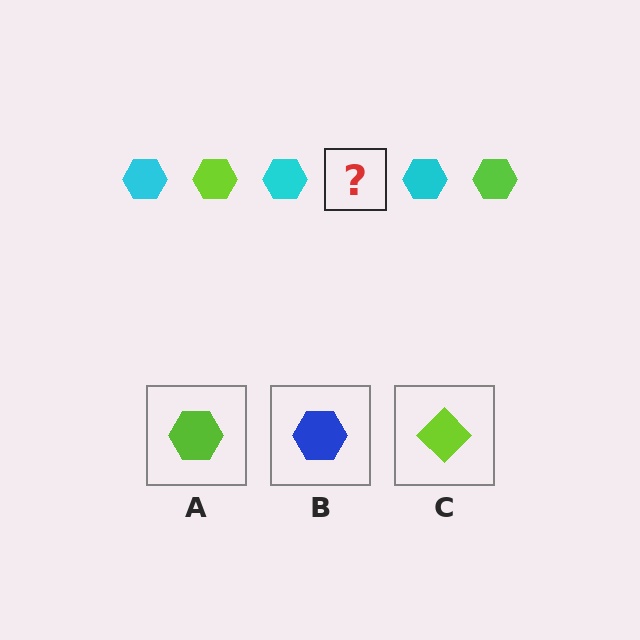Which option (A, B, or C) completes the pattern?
A.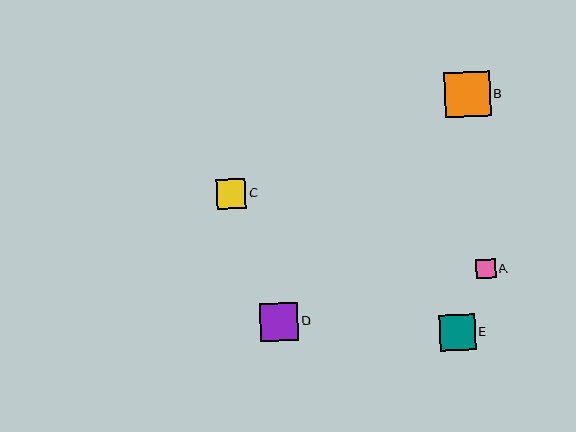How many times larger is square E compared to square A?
Square E is approximately 1.9 times the size of square A.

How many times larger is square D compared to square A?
Square D is approximately 2.0 times the size of square A.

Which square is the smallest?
Square A is the smallest with a size of approximately 19 pixels.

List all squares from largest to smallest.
From largest to smallest: B, D, E, C, A.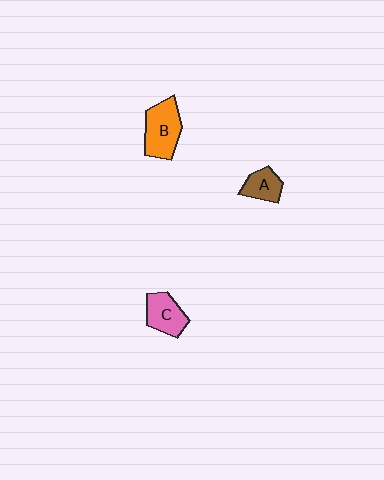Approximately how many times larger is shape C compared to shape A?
Approximately 1.3 times.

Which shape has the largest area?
Shape B (orange).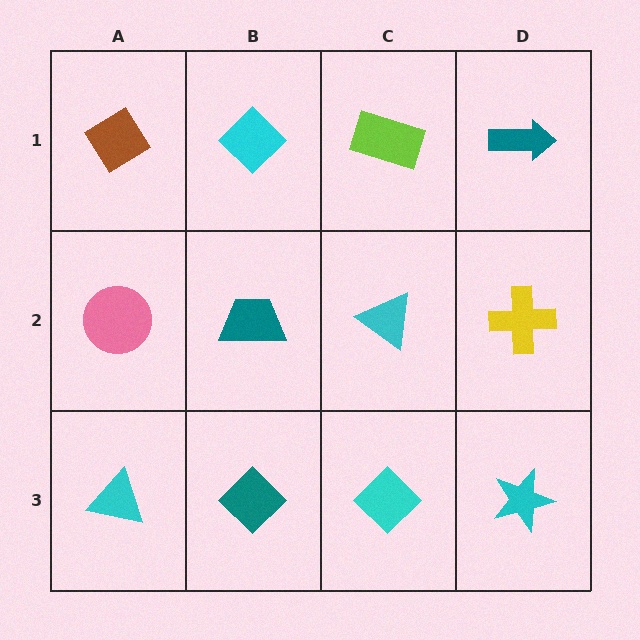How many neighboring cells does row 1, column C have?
3.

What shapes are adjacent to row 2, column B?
A cyan diamond (row 1, column B), a teal diamond (row 3, column B), a pink circle (row 2, column A), a cyan triangle (row 2, column C).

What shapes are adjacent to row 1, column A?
A pink circle (row 2, column A), a cyan diamond (row 1, column B).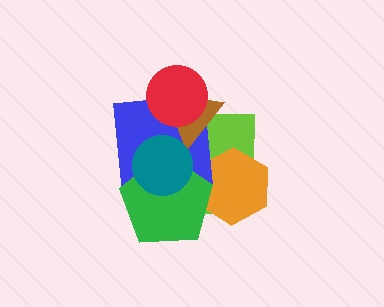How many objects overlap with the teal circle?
4 objects overlap with the teal circle.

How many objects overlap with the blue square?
5 objects overlap with the blue square.